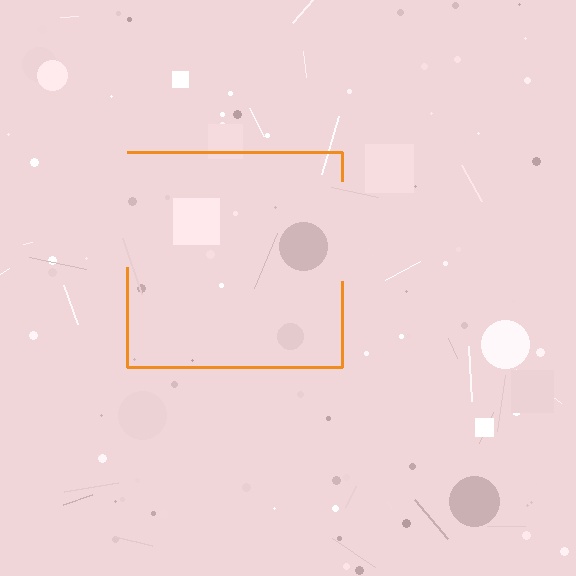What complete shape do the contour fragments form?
The contour fragments form a square.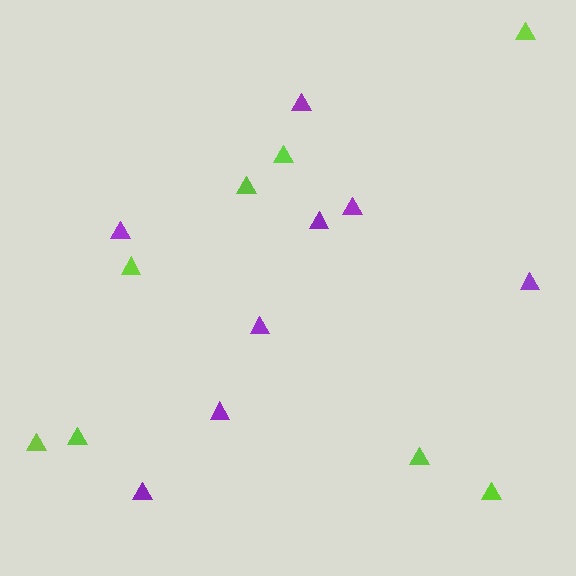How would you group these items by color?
There are 2 groups: one group of purple triangles (8) and one group of lime triangles (8).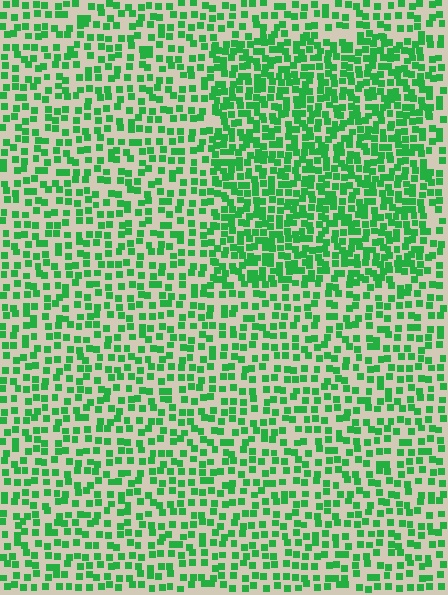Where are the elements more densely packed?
The elements are more densely packed inside the rectangle boundary.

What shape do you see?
I see a rectangle.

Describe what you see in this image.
The image contains small green elements arranged at two different densities. A rectangle-shaped region is visible where the elements are more densely packed than the surrounding area.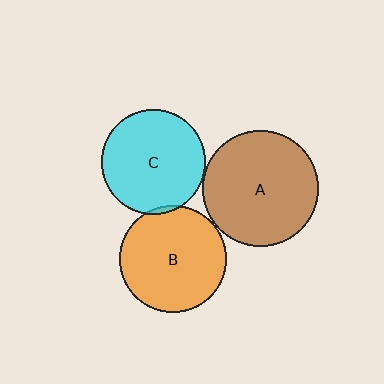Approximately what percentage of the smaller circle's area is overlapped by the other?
Approximately 5%.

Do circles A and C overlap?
Yes.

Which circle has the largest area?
Circle A (brown).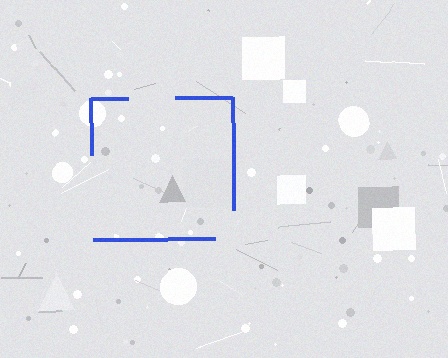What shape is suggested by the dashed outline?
The dashed outline suggests a square.